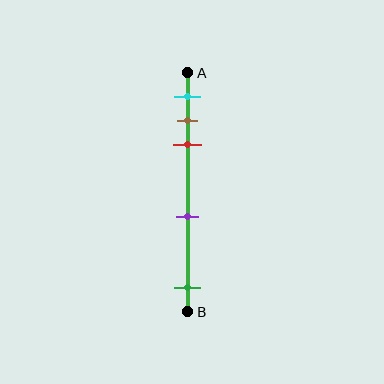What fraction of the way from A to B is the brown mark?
The brown mark is approximately 20% (0.2) of the way from A to B.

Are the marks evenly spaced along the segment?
No, the marks are not evenly spaced.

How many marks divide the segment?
There are 5 marks dividing the segment.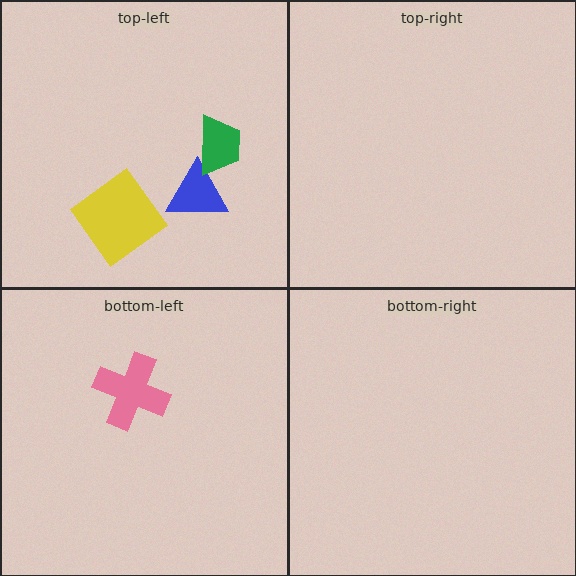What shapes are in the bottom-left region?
The pink cross.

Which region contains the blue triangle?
The top-left region.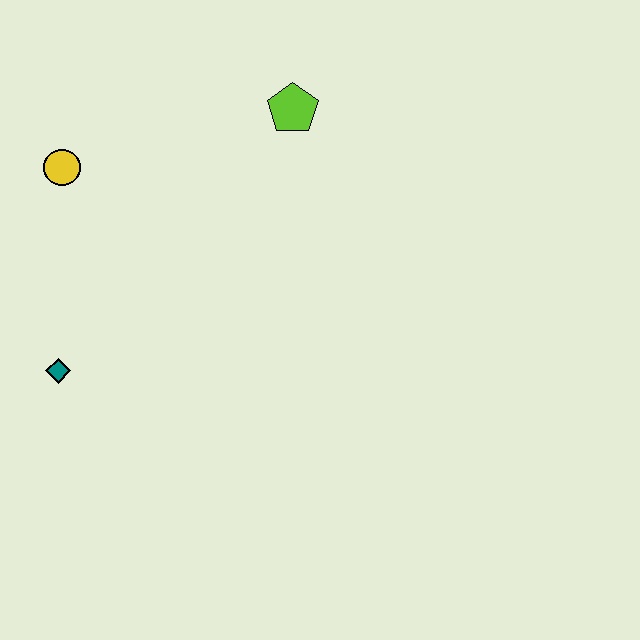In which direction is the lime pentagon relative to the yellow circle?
The lime pentagon is to the right of the yellow circle.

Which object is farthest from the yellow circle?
The lime pentagon is farthest from the yellow circle.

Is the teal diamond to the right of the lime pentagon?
No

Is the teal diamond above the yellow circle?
No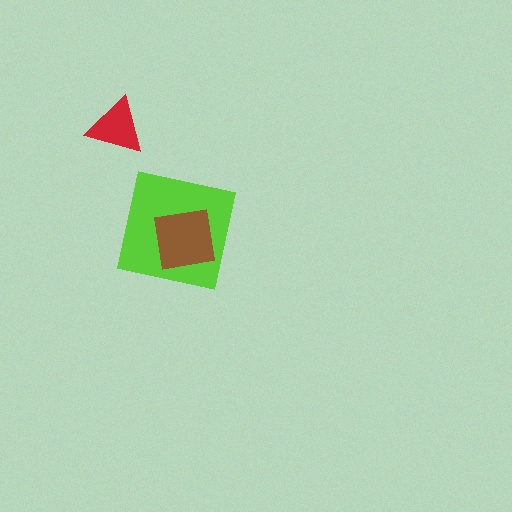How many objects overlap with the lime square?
1 object overlaps with the lime square.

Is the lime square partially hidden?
Yes, it is partially covered by another shape.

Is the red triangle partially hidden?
No, no other shape covers it.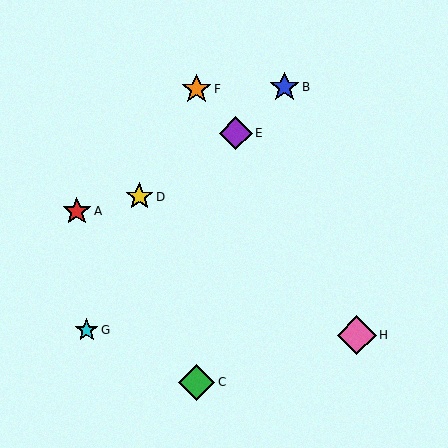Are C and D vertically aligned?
No, C is at x≈197 and D is at x≈139.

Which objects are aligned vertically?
Objects C, F are aligned vertically.